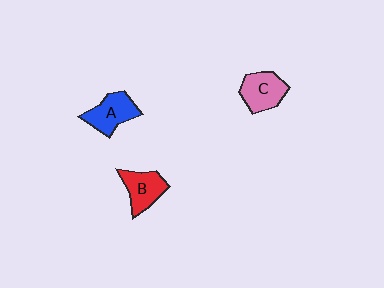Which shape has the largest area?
Shape C (pink).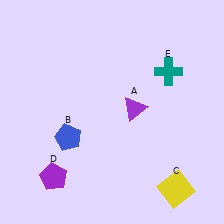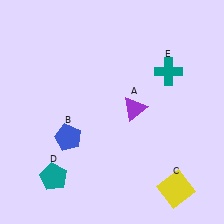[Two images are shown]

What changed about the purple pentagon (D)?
In Image 1, D is purple. In Image 2, it changed to teal.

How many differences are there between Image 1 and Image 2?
There is 1 difference between the two images.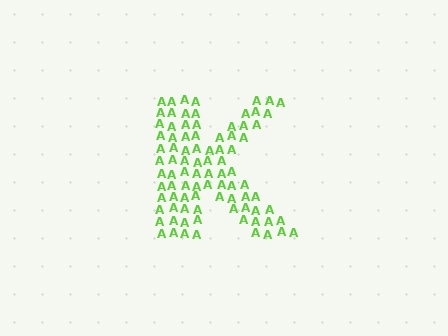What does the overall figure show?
The overall figure shows the letter K.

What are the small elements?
The small elements are letter A's.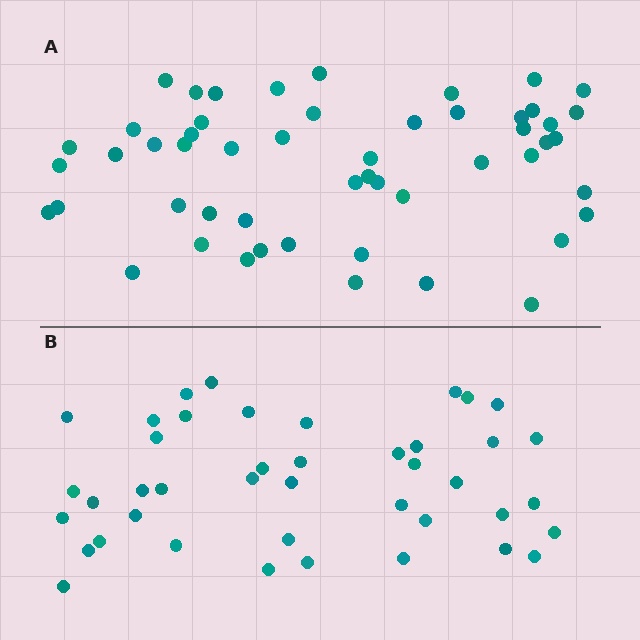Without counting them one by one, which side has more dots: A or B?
Region A (the top region) has more dots.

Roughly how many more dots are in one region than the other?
Region A has roughly 10 or so more dots than region B.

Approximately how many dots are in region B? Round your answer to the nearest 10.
About 40 dots. (The exact count is 42, which rounds to 40.)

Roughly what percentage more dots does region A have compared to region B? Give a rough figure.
About 25% more.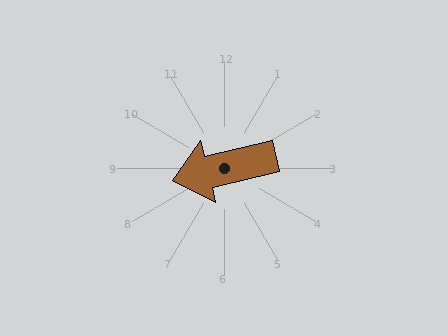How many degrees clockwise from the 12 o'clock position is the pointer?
Approximately 257 degrees.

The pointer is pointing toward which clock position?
Roughly 9 o'clock.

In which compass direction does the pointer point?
West.